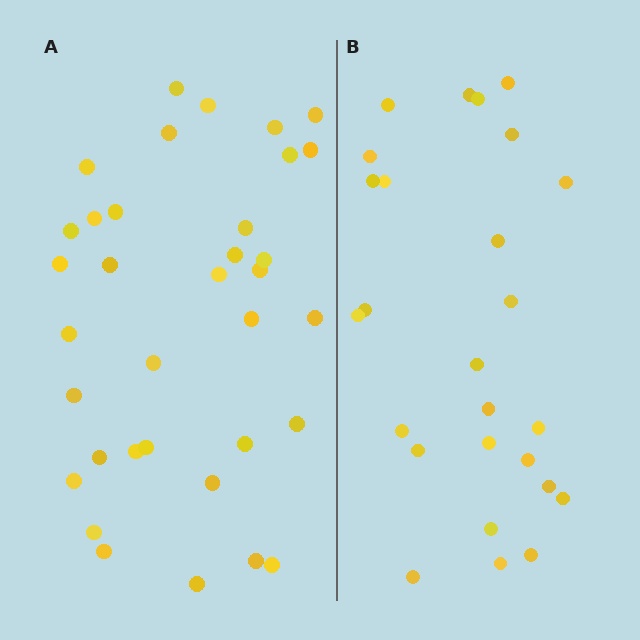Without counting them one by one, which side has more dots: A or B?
Region A (the left region) has more dots.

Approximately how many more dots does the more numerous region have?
Region A has roughly 8 or so more dots than region B.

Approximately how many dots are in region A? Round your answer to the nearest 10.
About 40 dots. (The exact count is 35, which rounds to 40.)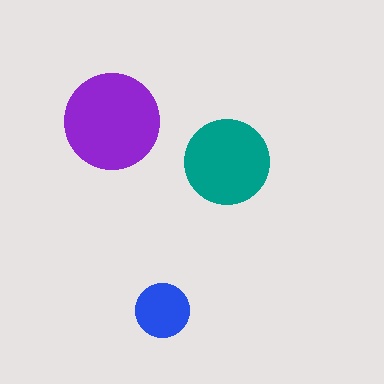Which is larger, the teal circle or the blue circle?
The teal one.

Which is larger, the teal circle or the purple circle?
The purple one.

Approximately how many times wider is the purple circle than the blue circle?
About 2 times wider.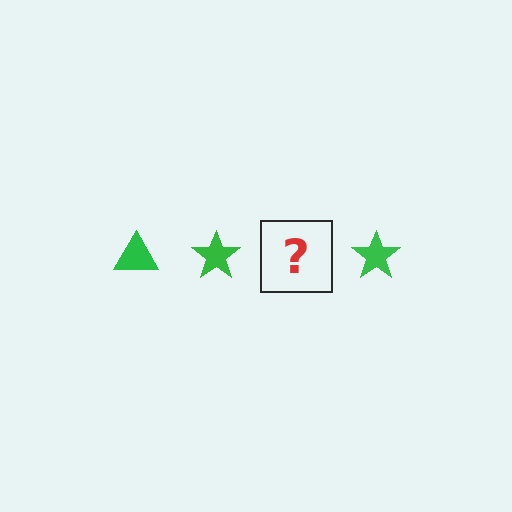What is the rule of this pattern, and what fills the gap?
The rule is that the pattern cycles through triangle, star shapes in green. The gap should be filled with a green triangle.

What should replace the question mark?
The question mark should be replaced with a green triangle.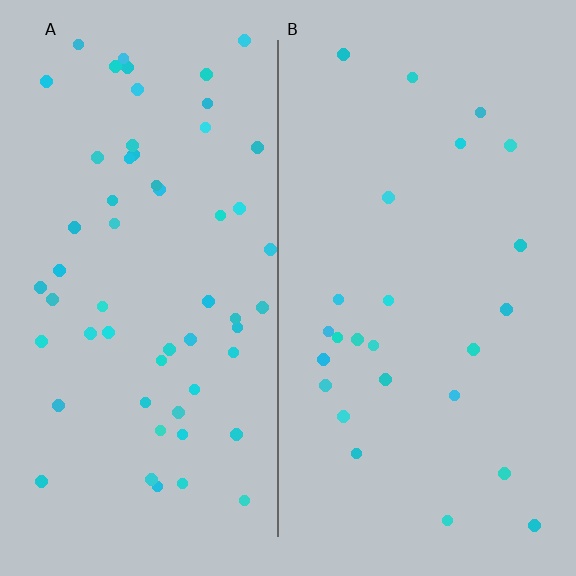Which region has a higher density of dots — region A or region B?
A (the left).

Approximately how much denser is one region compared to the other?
Approximately 2.3× — region A over region B.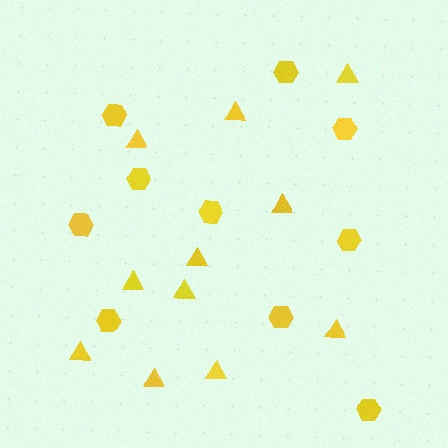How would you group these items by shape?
There are 2 groups: one group of triangles (11) and one group of hexagons (10).